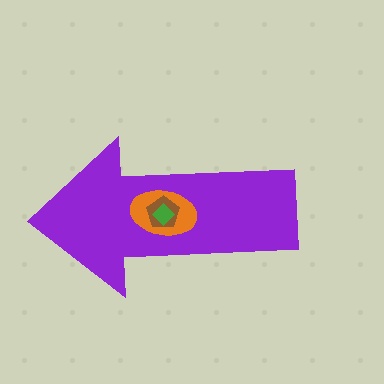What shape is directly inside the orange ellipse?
The brown pentagon.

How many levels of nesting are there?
4.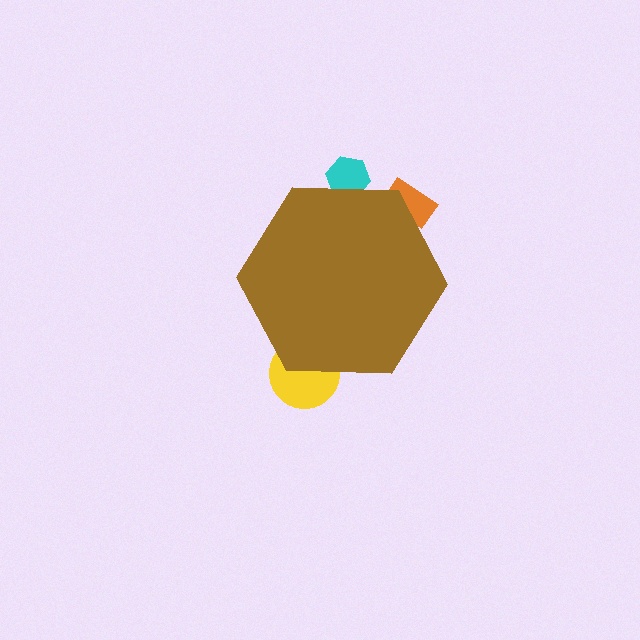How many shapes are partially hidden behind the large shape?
3 shapes are partially hidden.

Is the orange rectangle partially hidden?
Yes, the orange rectangle is partially hidden behind the brown hexagon.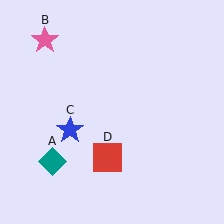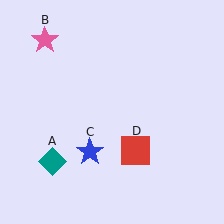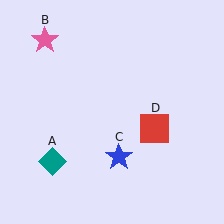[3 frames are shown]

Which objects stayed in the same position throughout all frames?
Teal diamond (object A) and pink star (object B) remained stationary.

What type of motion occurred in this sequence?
The blue star (object C), red square (object D) rotated counterclockwise around the center of the scene.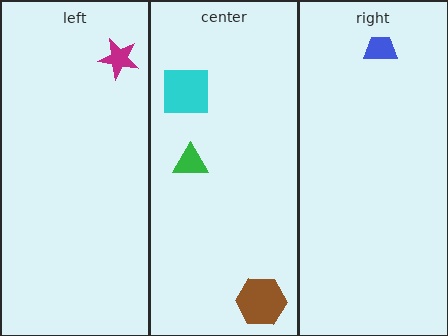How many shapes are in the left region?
1.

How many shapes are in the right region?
1.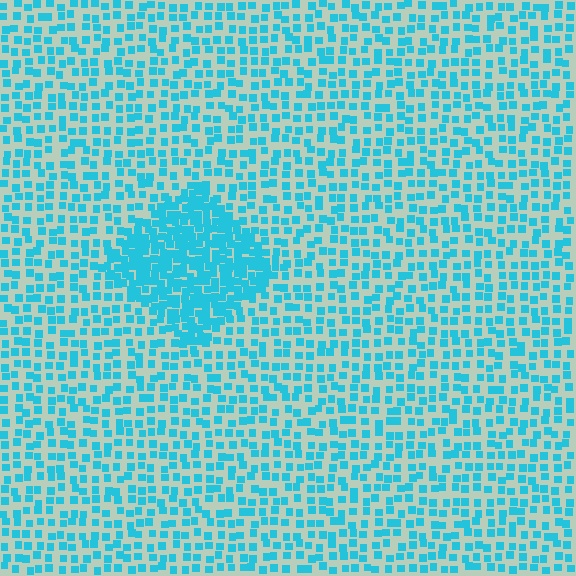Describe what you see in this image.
The image contains small cyan elements arranged at two different densities. A diamond-shaped region is visible where the elements are more densely packed than the surrounding area.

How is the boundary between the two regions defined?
The boundary is defined by a change in element density (approximately 2.2x ratio). All elements are the same color, size, and shape.